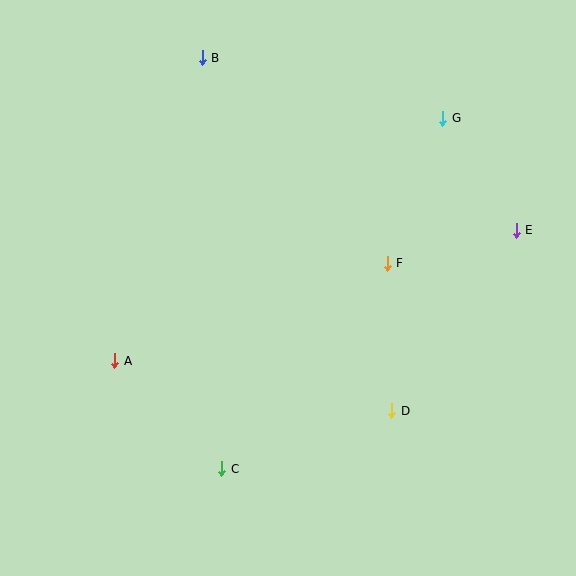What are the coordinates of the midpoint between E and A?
The midpoint between E and A is at (315, 296).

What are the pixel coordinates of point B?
Point B is at (202, 58).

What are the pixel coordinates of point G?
Point G is at (443, 118).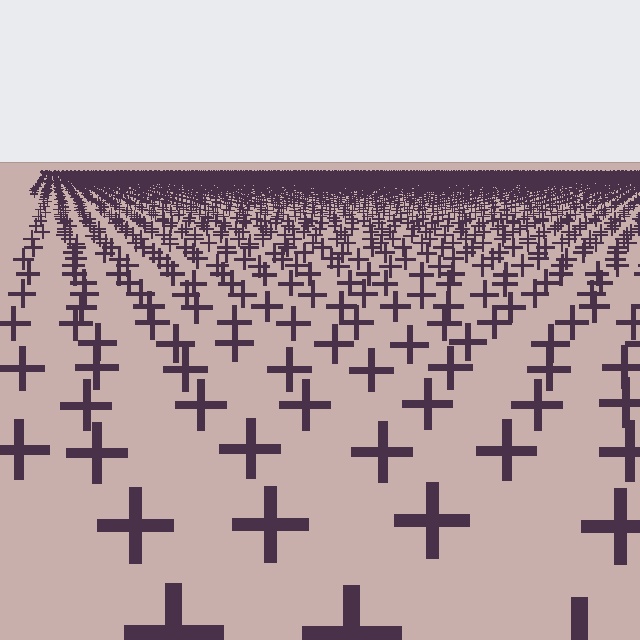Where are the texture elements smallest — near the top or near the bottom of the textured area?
Near the top.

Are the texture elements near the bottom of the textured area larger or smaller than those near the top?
Larger. Near the bottom, elements are closer to the viewer and appear at a bigger on-screen size.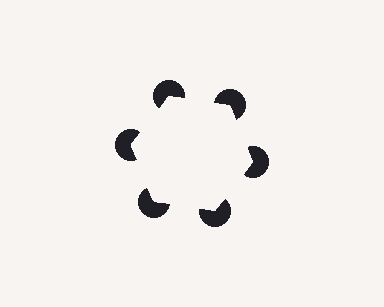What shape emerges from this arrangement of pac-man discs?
An illusory hexagon — its edges are inferred from the aligned wedge cuts in the pac-man discs, not physically drawn.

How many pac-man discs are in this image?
There are 6 — one at each vertex of the illusory hexagon.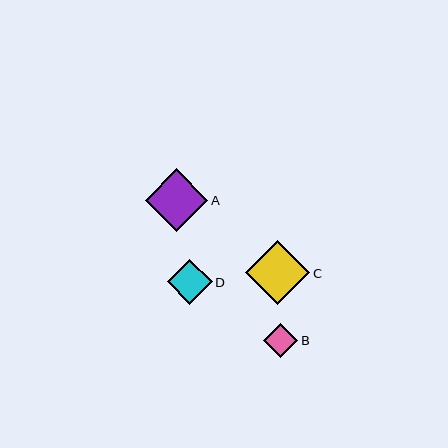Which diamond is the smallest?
Diamond B is the smallest with a size of approximately 34 pixels.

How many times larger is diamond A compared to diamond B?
Diamond A is approximately 1.8 times the size of diamond B.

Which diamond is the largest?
Diamond C is the largest with a size of approximately 64 pixels.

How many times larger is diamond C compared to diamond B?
Diamond C is approximately 1.9 times the size of diamond B.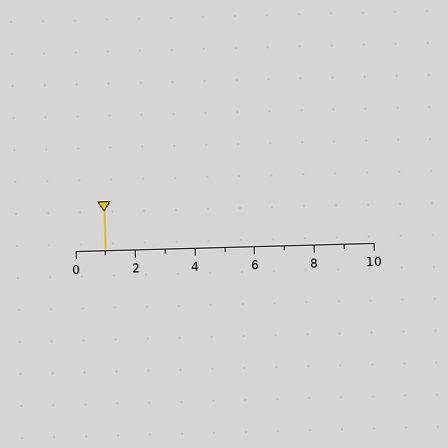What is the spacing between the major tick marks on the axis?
The major ticks are spaced 2 apart.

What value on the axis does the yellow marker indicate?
The marker indicates approximately 1.